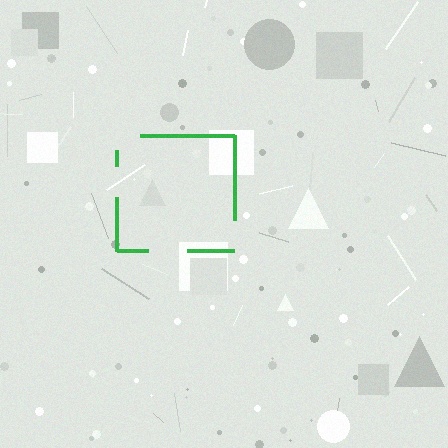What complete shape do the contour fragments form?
The contour fragments form a square.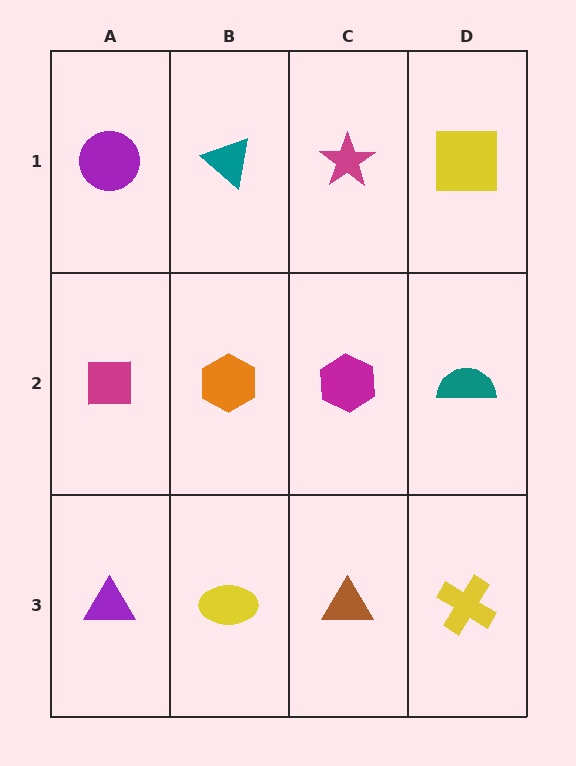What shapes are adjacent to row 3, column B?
An orange hexagon (row 2, column B), a purple triangle (row 3, column A), a brown triangle (row 3, column C).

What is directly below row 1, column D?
A teal semicircle.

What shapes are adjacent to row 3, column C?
A magenta hexagon (row 2, column C), a yellow ellipse (row 3, column B), a yellow cross (row 3, column D).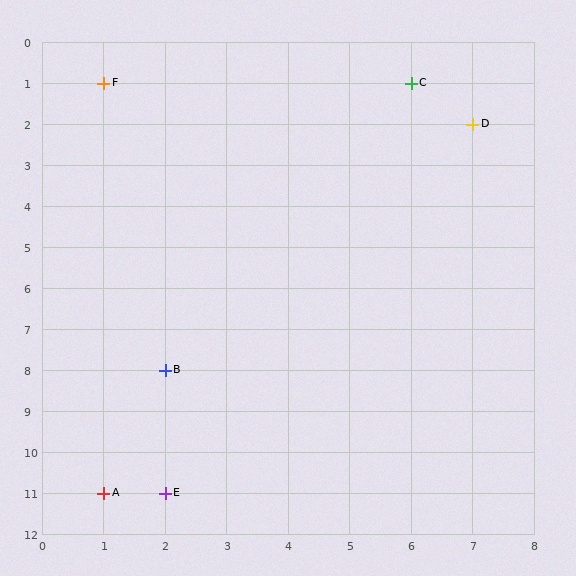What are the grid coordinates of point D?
Point D is at grid coordinates (7, 2).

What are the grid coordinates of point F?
Point F is at grid coordinates (1, 1).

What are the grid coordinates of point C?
Point C is at grid coordinates (6, 1).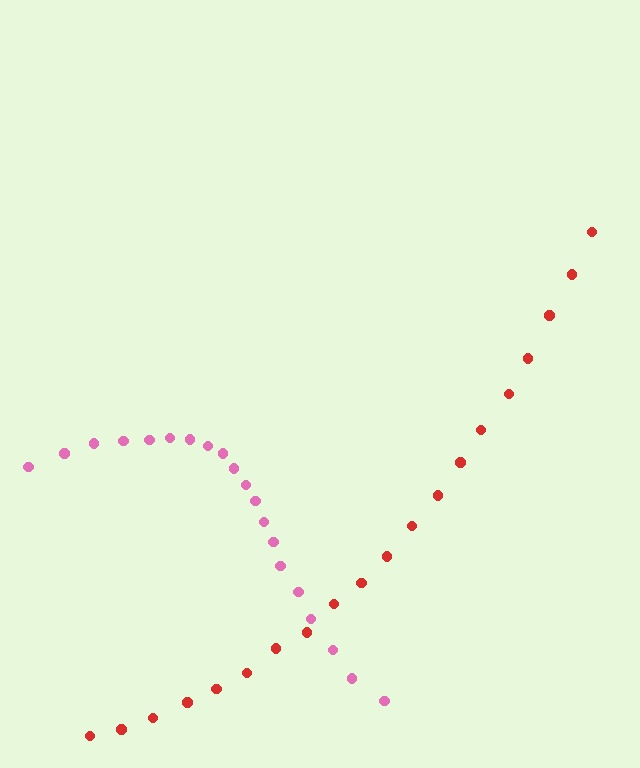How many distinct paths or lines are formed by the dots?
There are 2 distinct paths.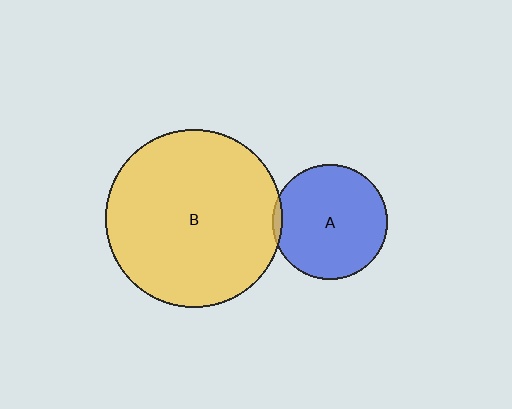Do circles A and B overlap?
Yes.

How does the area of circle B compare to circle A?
Approximately 2.4 times.